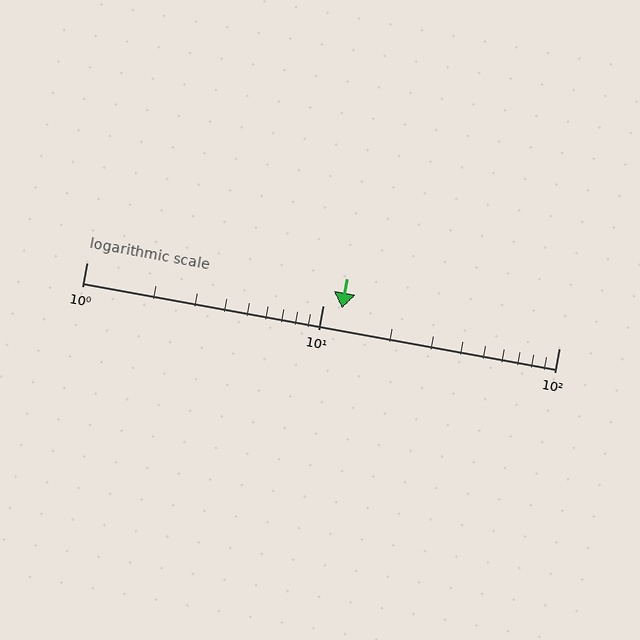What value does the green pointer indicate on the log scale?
The pointer indicates approximately 12.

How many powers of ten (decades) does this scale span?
The scale spans 2 decades, from 1 to 100.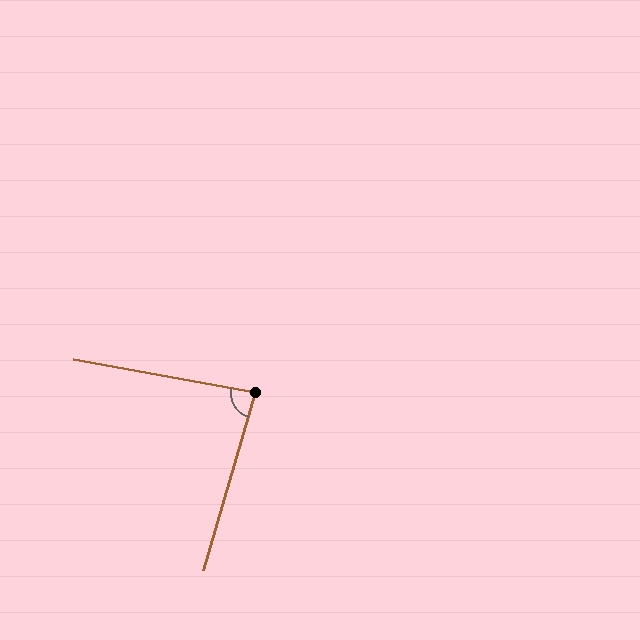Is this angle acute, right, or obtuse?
It is acute.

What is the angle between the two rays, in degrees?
Approximately 84 degrees.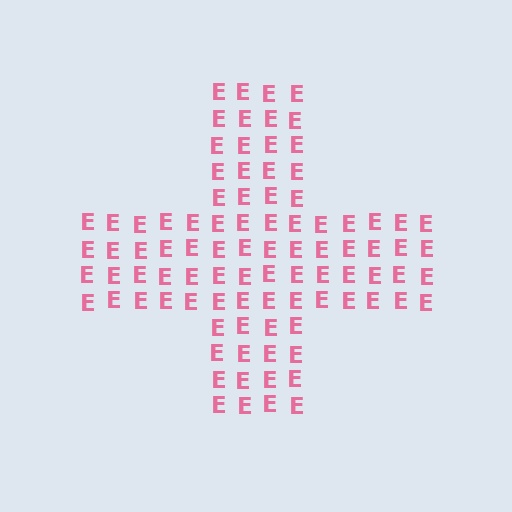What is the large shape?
The large shape is a cross.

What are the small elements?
The small elements are letter E's.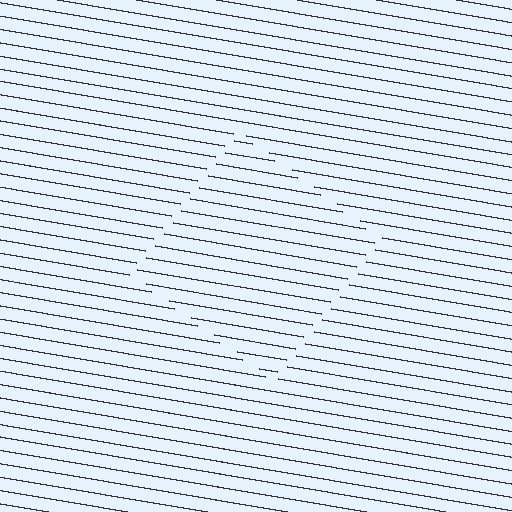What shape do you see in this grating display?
An illusory square. The interior of the shape contains the same grating, shifted by half a period — the contour is defined by the phase discontinuity where line-ends from the inner and outer gratings abut.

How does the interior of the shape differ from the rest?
The interior of the shape contains the same grating, shifted by half a period — the contour is defined by the phase discontinuity where line-ends from the inner and outer gratings abut.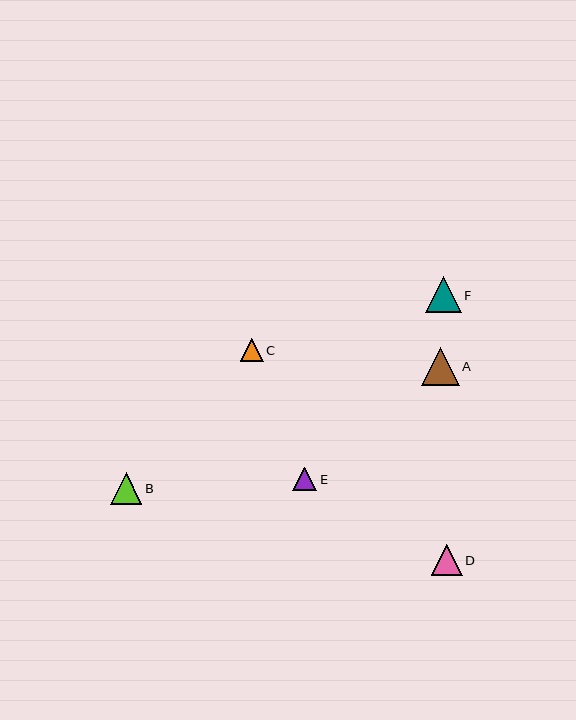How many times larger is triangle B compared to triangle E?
Triangle B is approximately 1.3 times the size of triangle E.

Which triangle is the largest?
Triangle A is the largest with a size of approximately 37 pixels.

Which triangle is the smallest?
Triangle C is the smallest with a size of approximately 22 pixels.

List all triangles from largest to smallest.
From largest to smallest: A, F, B, D, E, C.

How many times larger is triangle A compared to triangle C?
Triangle A is approximately 1.7 times the size of triangle C.